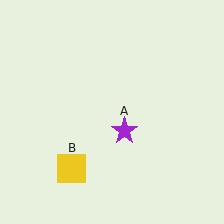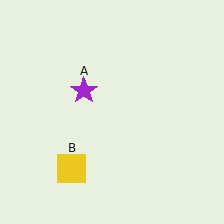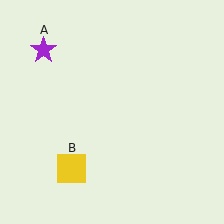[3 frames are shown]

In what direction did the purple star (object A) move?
The purple star (object A) moved up and to the left.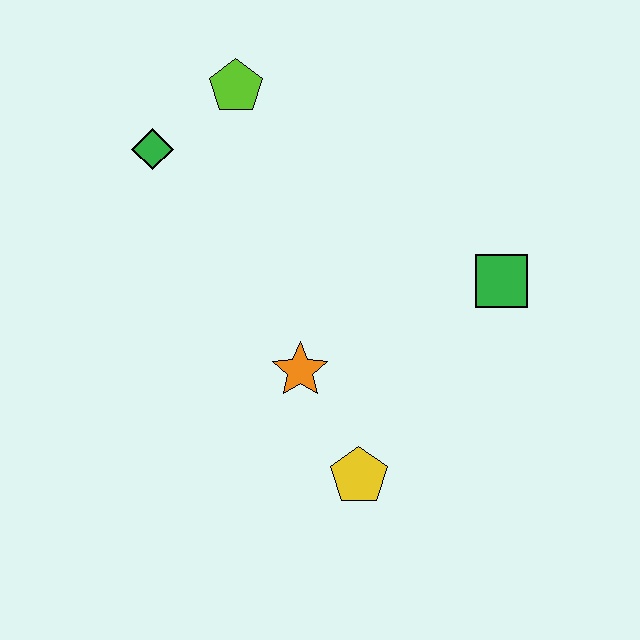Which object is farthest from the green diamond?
The yellow pentagon is farthest from the green diamond.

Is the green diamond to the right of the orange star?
No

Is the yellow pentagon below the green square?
Yes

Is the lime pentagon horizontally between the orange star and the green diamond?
Yes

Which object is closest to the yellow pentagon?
The orange star is closest to the yellow pentagon.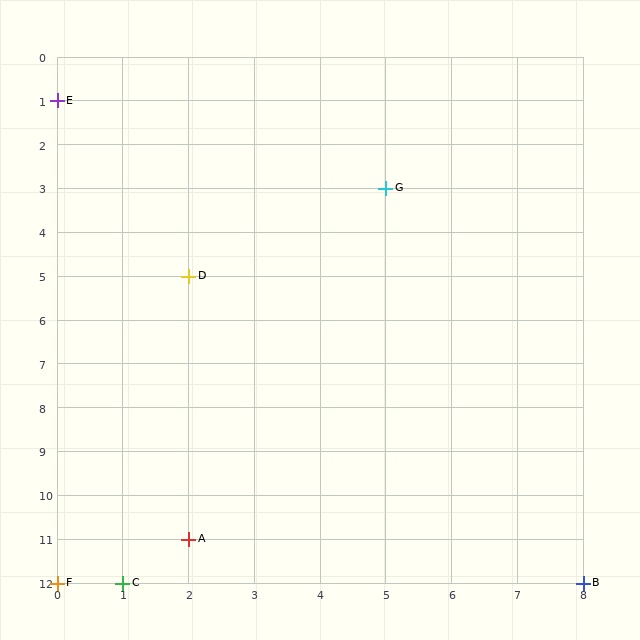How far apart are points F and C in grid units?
Points F and C are 1 column apart.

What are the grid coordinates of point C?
Point C is at grid coordinates (1, 12).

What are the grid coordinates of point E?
Point E is at grid coordinates (0, 1).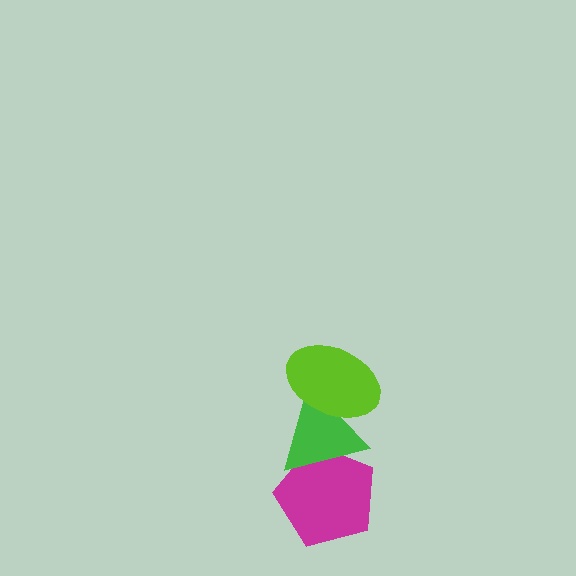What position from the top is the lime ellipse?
The lime ellipse is 1st from the top.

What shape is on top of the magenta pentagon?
The green triangle is on top of the magenta pentagon.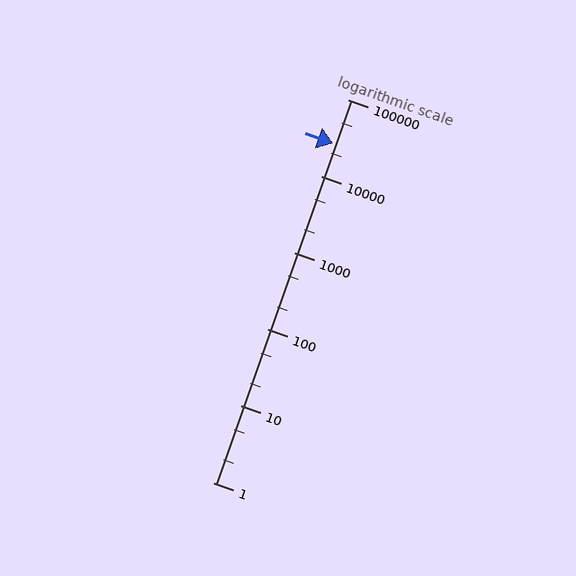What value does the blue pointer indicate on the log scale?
The pointer indicates approximately 27000.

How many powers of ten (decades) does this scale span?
The scale spans 5 decades, from 1 to 100000.